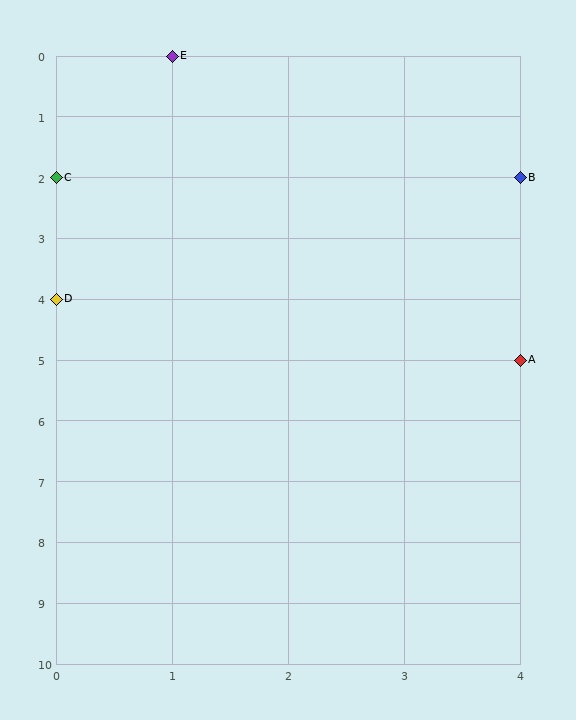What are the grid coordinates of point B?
Point B is at grid coordinates (4, 2).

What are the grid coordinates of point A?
Point A is at grid coordinates (4, 5).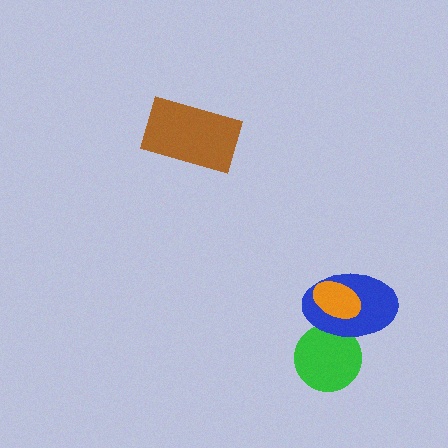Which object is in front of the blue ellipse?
The orange ellipse is in front of the blue ellipse.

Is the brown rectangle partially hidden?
No, no other shape covers it.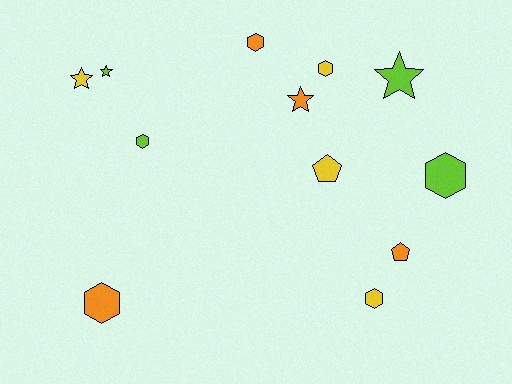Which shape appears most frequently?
Hexagon, with 6 objects.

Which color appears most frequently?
Orange, with 4 objects.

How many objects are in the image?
There are 12 objects.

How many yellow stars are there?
There is 1 yellow star.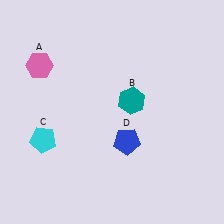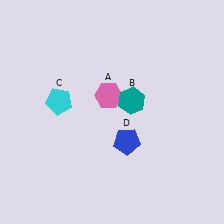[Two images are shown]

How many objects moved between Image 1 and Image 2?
2 objects moved between the two images.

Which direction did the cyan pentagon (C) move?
The cyan pentagon (C) moved up.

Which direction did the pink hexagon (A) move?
The pink hexagon (A) moved right.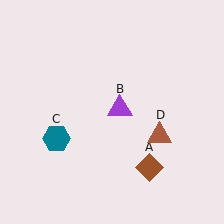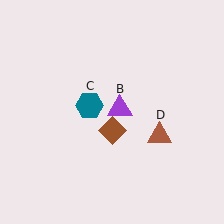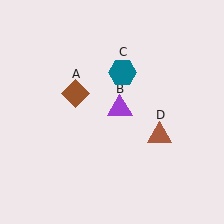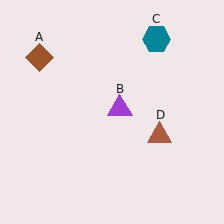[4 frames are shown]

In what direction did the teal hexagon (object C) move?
The teal hexagon (object C) moved up and to the right.